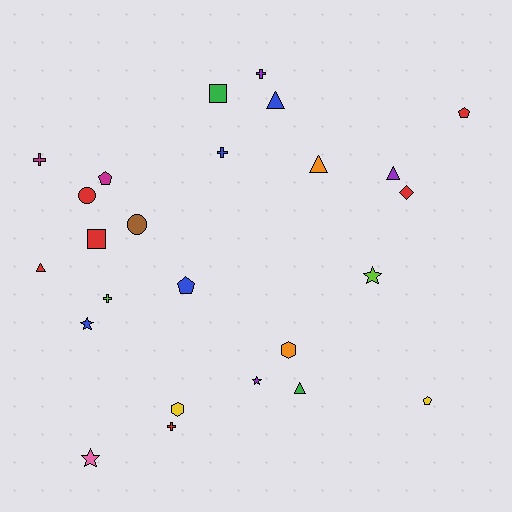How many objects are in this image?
There are 25 objects.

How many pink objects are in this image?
There is 1 pink object.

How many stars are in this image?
There are 4 stars.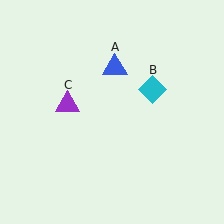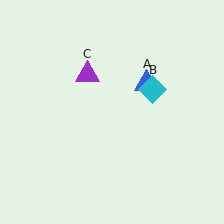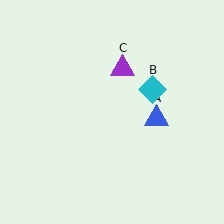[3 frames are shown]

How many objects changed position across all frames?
2 objects changed position: blue triangle (object A), purple triangle (object C).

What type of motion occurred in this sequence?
The blue triangle (object A), purple triangle (object C) rotated clockwise around the center of the scene.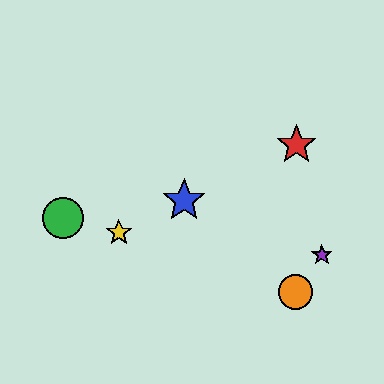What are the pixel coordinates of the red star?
The red star is at (296, 145).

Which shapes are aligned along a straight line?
The red star, the blue star, the yellow star are aligned along a straight line.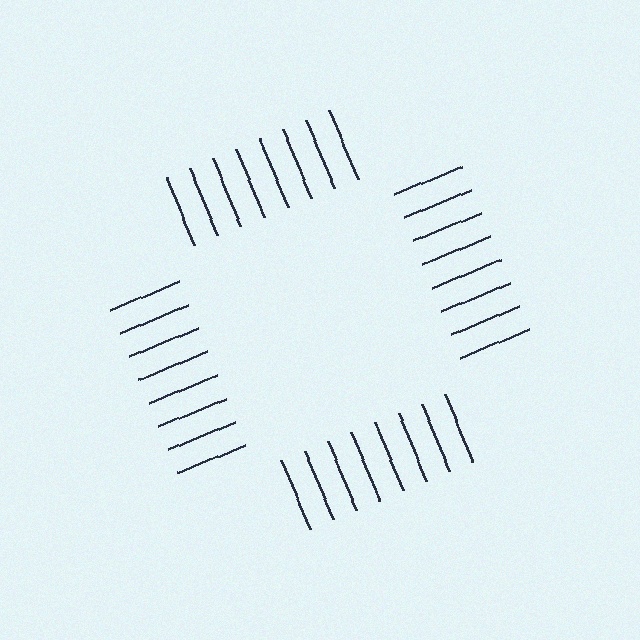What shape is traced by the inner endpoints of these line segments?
An illusory square — the line segments terminate on its edges but no continuous stroke is drawn.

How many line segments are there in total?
32 — 8 along each of the 4 edges.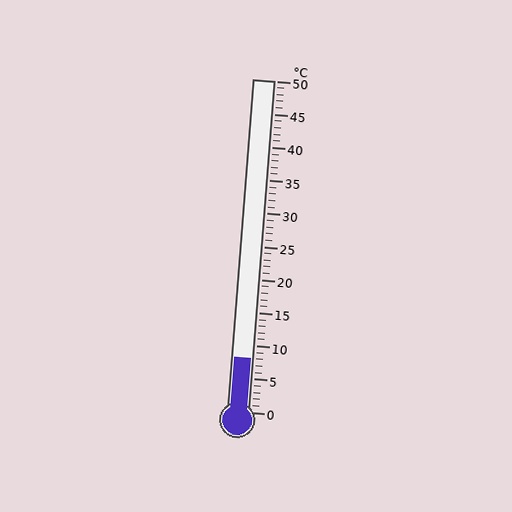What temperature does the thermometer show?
The thermometer shows approximately 8°C.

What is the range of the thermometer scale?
The thermometer scale ranges from 0°C to 50°C.